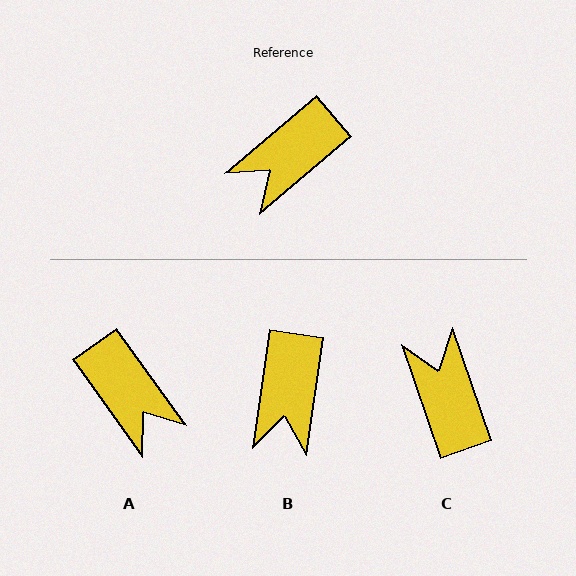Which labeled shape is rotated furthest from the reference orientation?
C, about 111 degrees away.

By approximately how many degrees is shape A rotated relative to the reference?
Approximately 85 degrees counter-clockwise.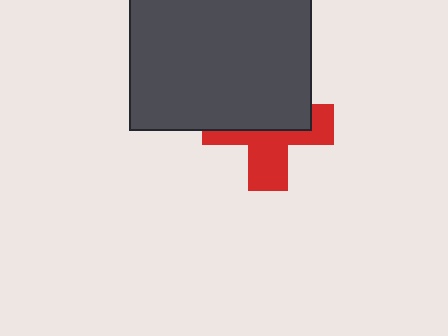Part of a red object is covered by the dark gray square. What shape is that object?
It is a cross.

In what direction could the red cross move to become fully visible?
The red cross could move down. That would shift it out from behind the dark gray square entirely.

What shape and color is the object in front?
The object in front is a dark gray square.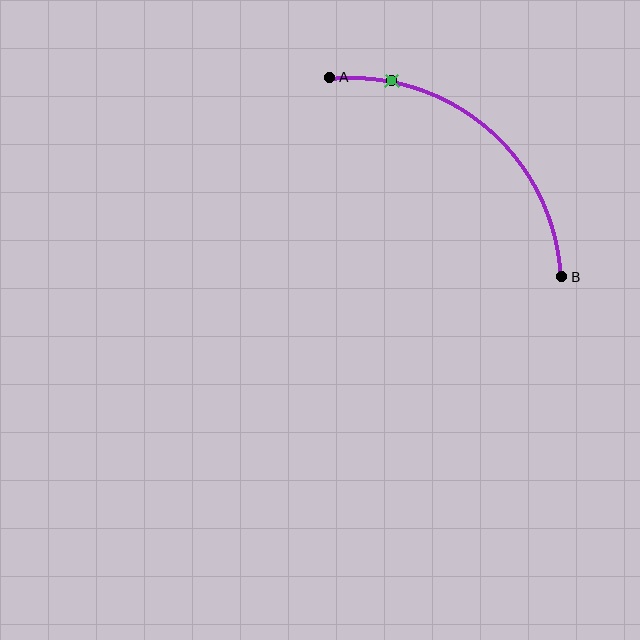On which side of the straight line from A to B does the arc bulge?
The arc bulges above and to the right of the straight line connecting A and B.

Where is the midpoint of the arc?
The arc midpoint is the point on the curve farthest from the straight line joining A and B. It sits above and to the right of that line.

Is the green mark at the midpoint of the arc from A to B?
No. The green mark lies on the arc but is closer to endpoint A. The arc midpoint would be at the point on the curve equidistant along the arc from both A and B.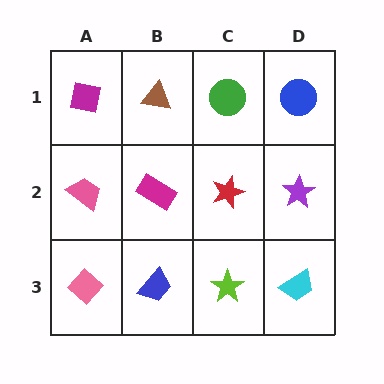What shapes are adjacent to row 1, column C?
A red star (row 2, column C), a brown triangle (row 1, column B), a blue circle (row 1, column D).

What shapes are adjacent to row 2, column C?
A green circle (row 1, column C), a lime star (row 3, column C), a magenta rectangle (row 2, column B), a purple star (row 2, column D).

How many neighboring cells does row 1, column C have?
3.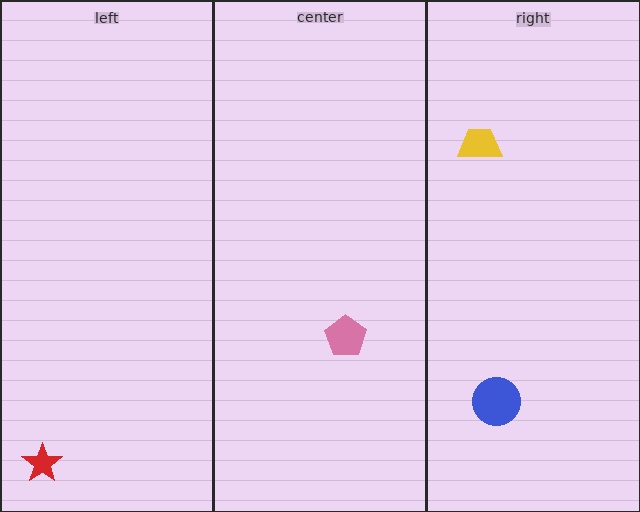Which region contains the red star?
The left region.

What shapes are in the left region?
The red star.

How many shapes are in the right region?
2.